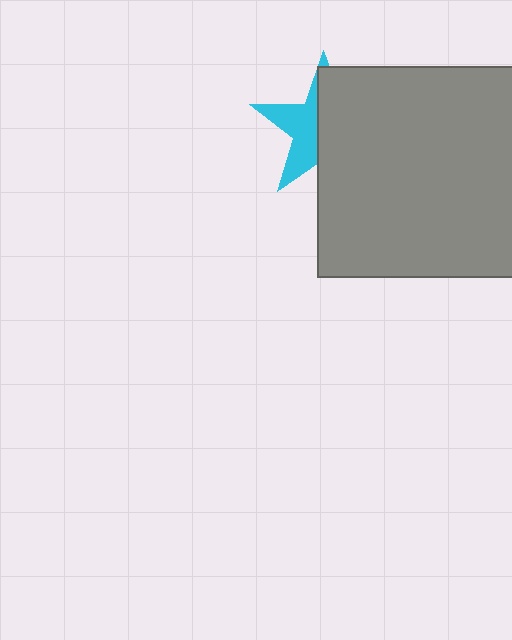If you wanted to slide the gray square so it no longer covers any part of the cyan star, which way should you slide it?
Slide it right — that is the most direct way to separate the two shapes.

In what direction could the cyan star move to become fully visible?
The cyan star could move left. That would shift it out from behind the gray square entirely.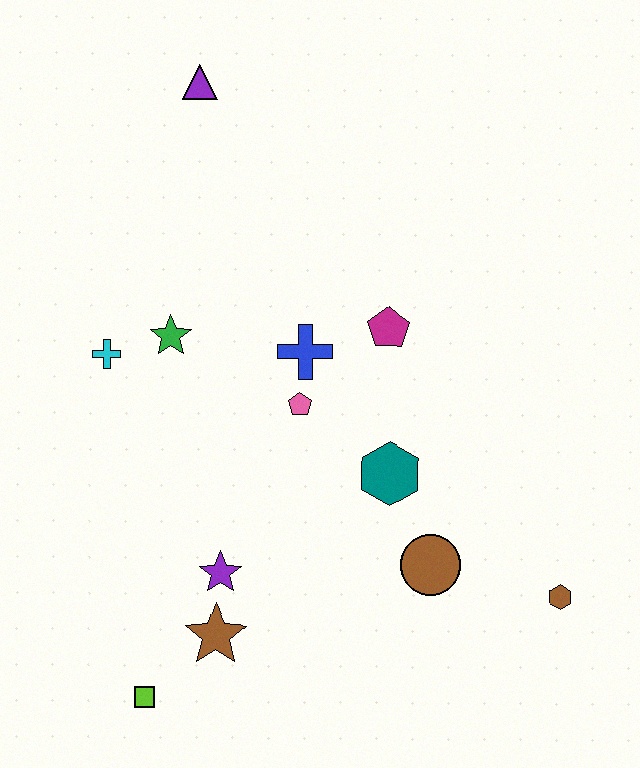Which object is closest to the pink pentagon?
The blue cross is closest to the pink pentagon.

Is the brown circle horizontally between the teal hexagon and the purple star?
No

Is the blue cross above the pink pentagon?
Yes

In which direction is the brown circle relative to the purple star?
The brown circle is to the right of the purple star.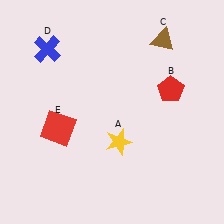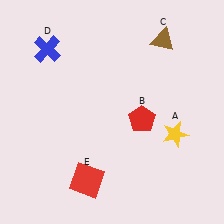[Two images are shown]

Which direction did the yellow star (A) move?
The yellow star (A) moved right.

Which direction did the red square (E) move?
The red square (E) moved down.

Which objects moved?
The objects that moved are: the yellow star (A), the red pentagon (B), the red square (E).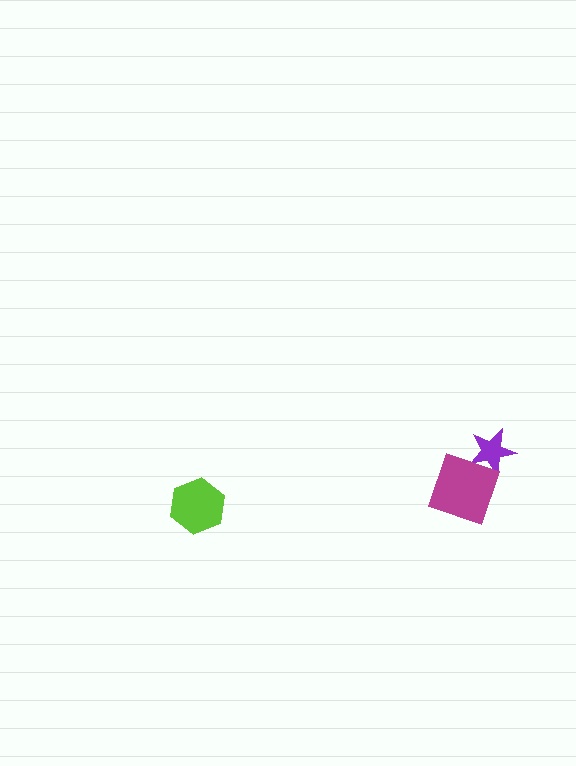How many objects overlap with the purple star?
1 object overlaps with the purple star.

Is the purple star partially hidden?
Yes, it is partially covered by another shape.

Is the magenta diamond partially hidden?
No, no other shape covers it.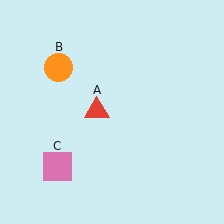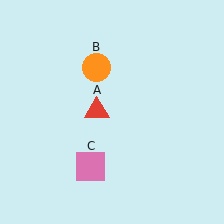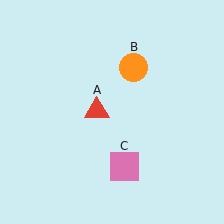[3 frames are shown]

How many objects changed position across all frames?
2 objects changed position: orange circle (object B), pink square (object C).